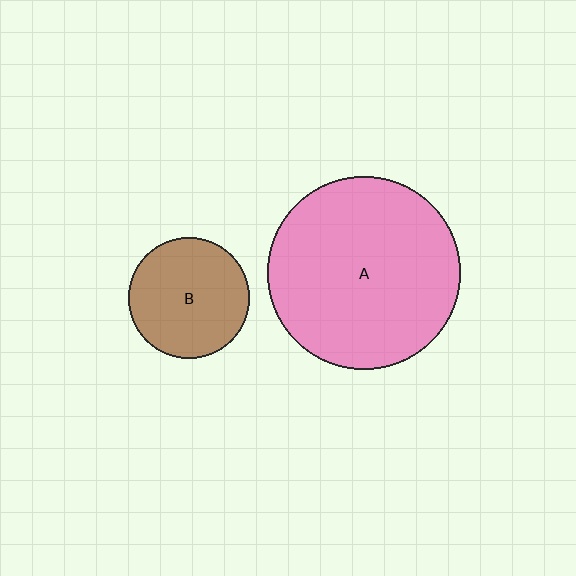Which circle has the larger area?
Circle A (pink).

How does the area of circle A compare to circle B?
Approximately 2.5 times.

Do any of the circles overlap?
No, none of the circles overlap.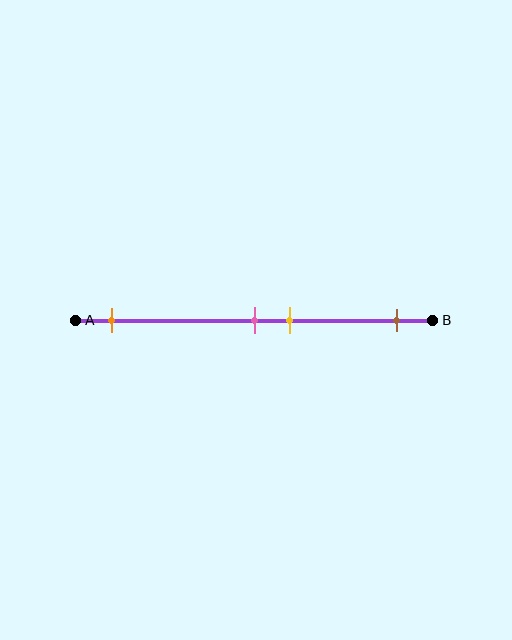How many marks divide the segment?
There are 4 marks dividing the segment.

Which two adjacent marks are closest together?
The pink and yellow marks are the closest adjacent pair.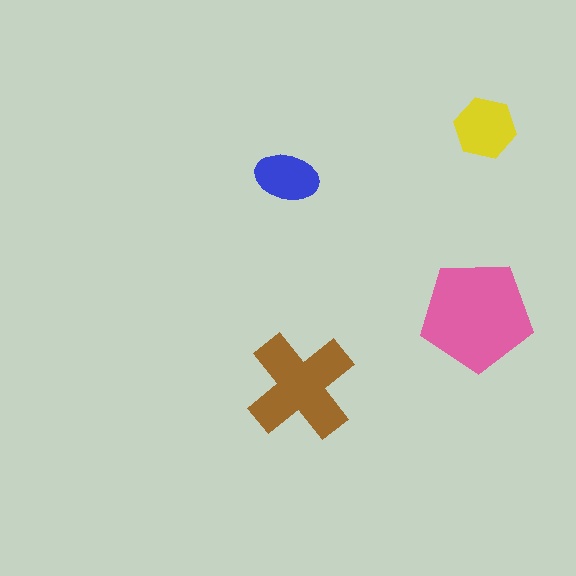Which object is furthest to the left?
The blue ellipse is leftmost.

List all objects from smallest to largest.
The blue ellipse, the yellow hexagon, the brown cross, the pink pentagon.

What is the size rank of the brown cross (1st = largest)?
2nd.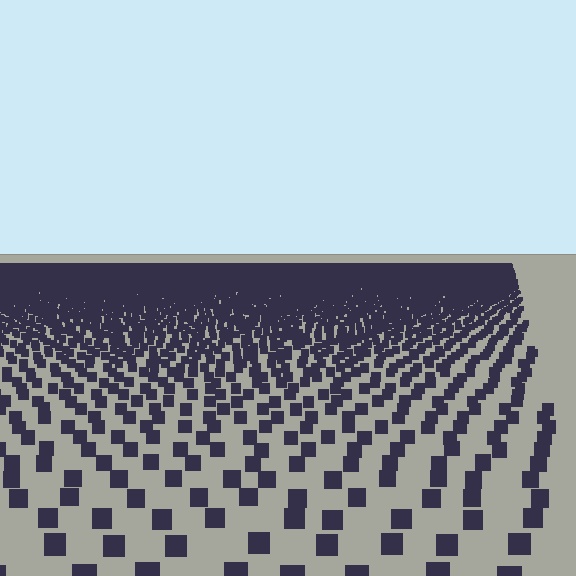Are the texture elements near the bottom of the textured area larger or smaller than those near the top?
Larger. Near the bottom, elements are closer to the viewer and appear at a bigger on-screen size.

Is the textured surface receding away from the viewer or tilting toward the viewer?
The surface is receding away from the viewer. Texture elements get smaller and denser toward the top.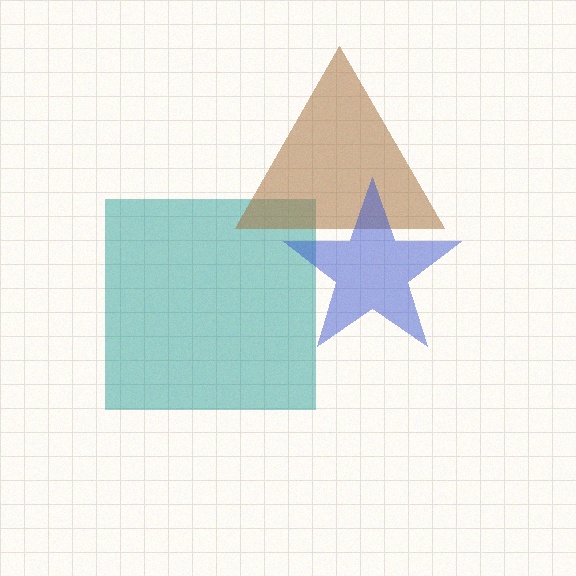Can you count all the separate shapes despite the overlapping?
Yes, there are 3 separate shapes.